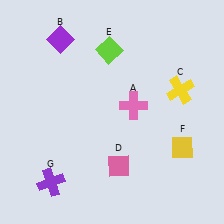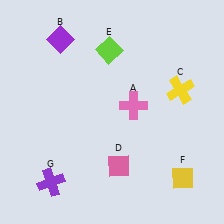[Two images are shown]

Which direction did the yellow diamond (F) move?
The yellow diamond (F) moved down.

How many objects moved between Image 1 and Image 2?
1 object moved between the two images.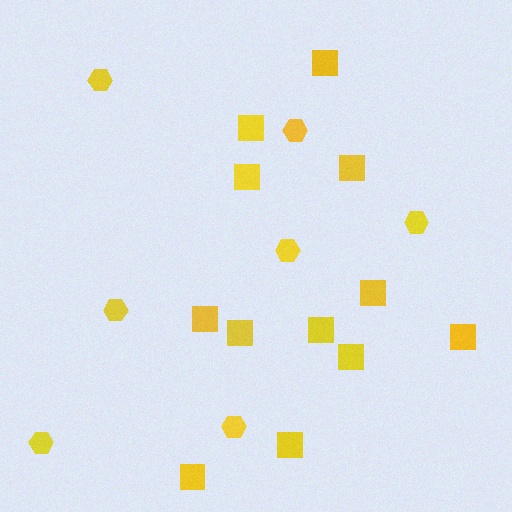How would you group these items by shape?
There are 2 groups: one group of squares (12) and one group of hexagons (7).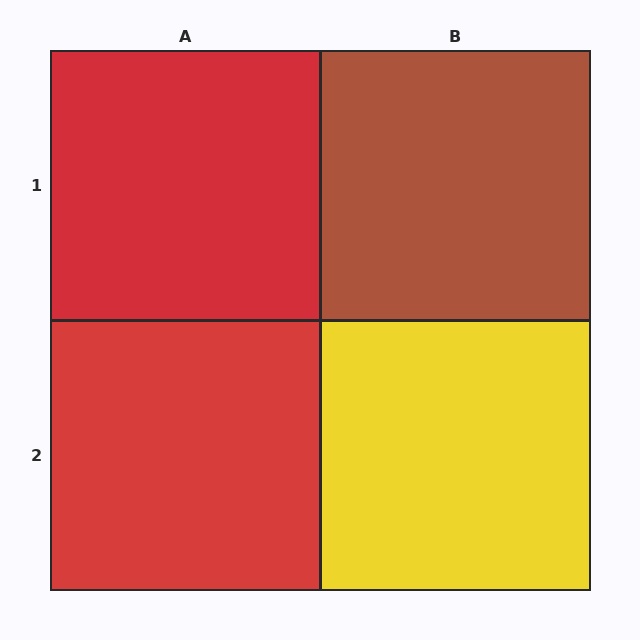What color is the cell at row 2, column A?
Red.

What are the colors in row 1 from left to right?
Red, brown.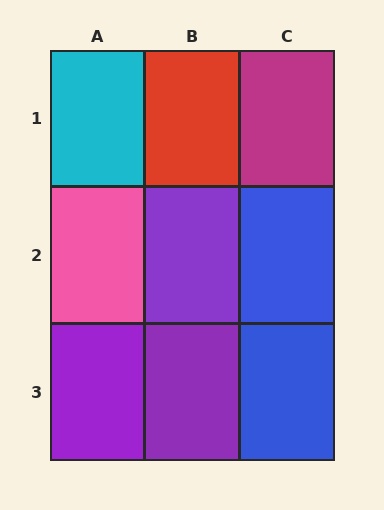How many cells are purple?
3 cells are purple.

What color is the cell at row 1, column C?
Magenta.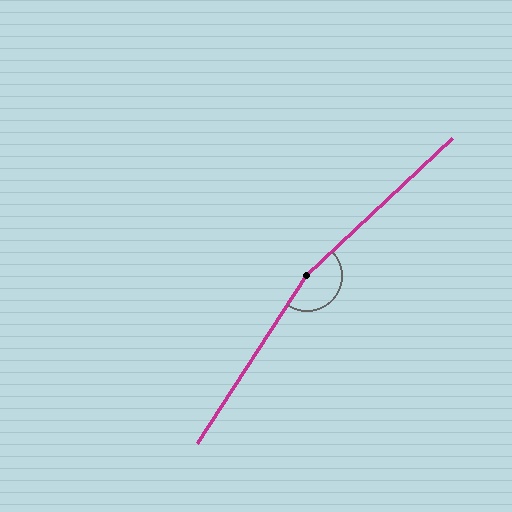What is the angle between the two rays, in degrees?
Approximately 166 degrees.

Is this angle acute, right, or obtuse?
It is obtuse.